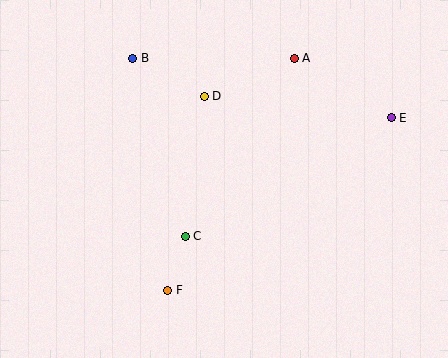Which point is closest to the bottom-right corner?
Point E is closest to the bottom-right corner.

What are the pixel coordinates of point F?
Point F is at (168, 290).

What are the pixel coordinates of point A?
Point A is at (294, 58).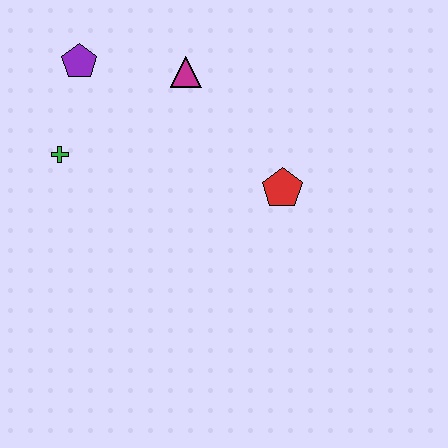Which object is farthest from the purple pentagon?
The red pentagon is farthest from the purple pentagon.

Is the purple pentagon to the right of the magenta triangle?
No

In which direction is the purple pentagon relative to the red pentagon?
The purple pentagon is to the left of the red pentagon.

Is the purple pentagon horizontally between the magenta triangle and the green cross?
Yes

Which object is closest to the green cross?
The purple pentagon is closest to the green cross.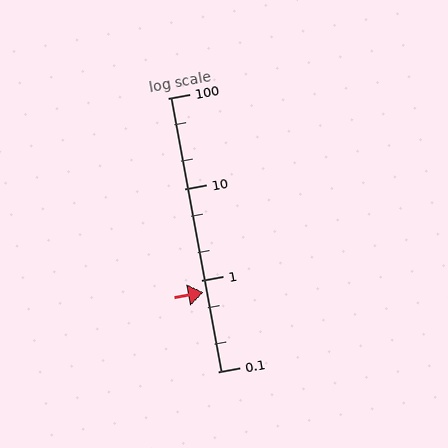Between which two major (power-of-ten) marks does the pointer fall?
The pointer is between 0.1 and 1.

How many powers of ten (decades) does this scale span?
The scale spans 3 decades, from 0.1 to 100.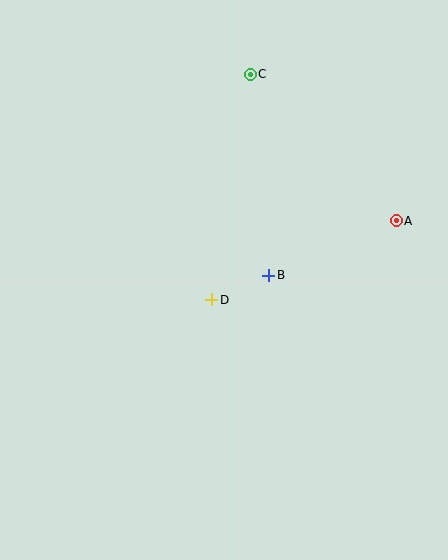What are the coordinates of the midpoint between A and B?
The midpoint between A and B is at (332, 248).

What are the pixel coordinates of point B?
Point B is at (269, 275).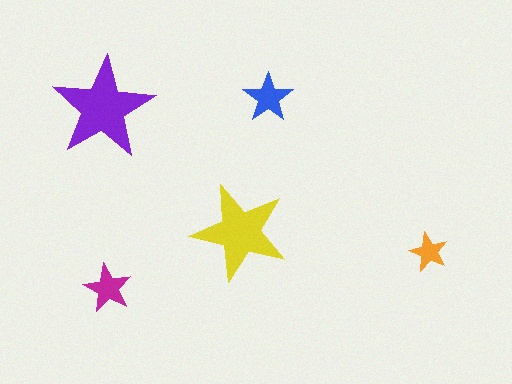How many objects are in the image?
There are 5 objects in the image.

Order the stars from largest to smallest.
the purple one, the yellow one, the blue one, the magenta one, the orange one.